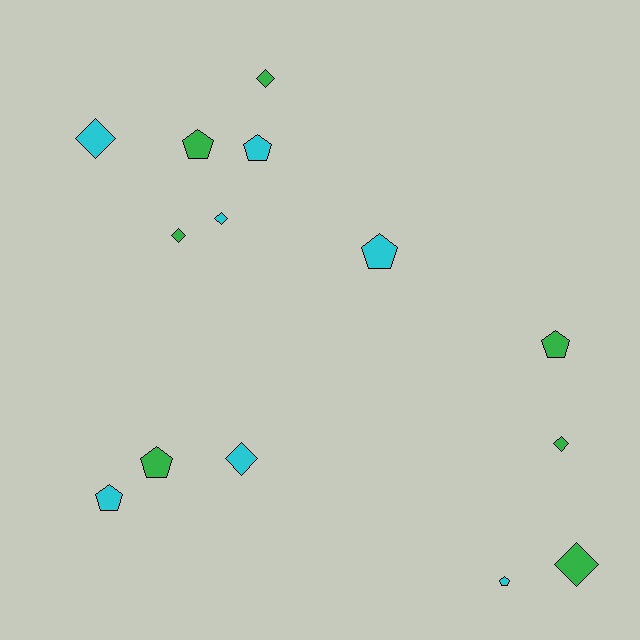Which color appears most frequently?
Green, with 7 objects.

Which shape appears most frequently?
Diamond, with 7 objects.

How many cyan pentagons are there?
There are 4 cyan pentagons.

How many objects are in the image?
There are 14 objects.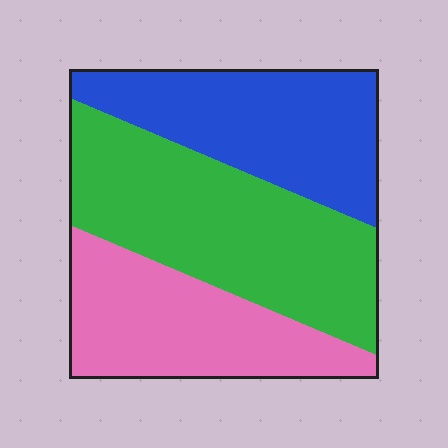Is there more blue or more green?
Green.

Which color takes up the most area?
Green, at roughly 40%.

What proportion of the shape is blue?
Blue takes up between a quarter and a half of the shape.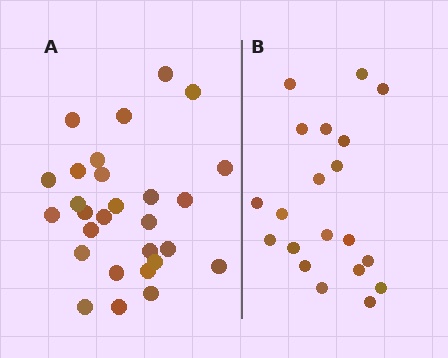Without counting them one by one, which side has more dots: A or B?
Region A (the left region) has more dots.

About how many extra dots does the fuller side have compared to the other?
Region A has roughly 8 or so more dots than region B.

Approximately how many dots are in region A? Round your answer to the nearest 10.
About 30 dots. (The exact count is 28, which rounds to 30.)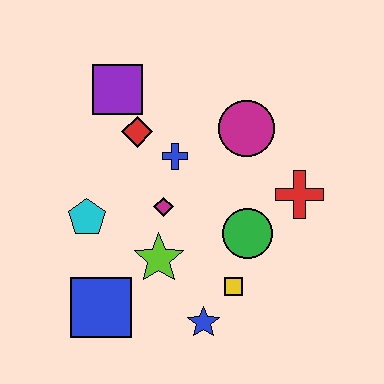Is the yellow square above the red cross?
No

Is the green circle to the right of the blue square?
Yes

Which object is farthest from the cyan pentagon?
The red cross is farthest from the cyan pentagon.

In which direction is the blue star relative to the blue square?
The blue star is to the right of the blue square.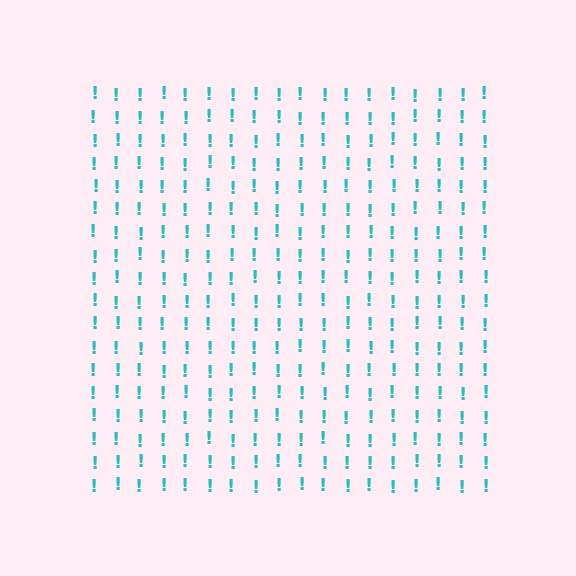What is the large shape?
The large shape is a square.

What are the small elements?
The small elements are exclamation marks.